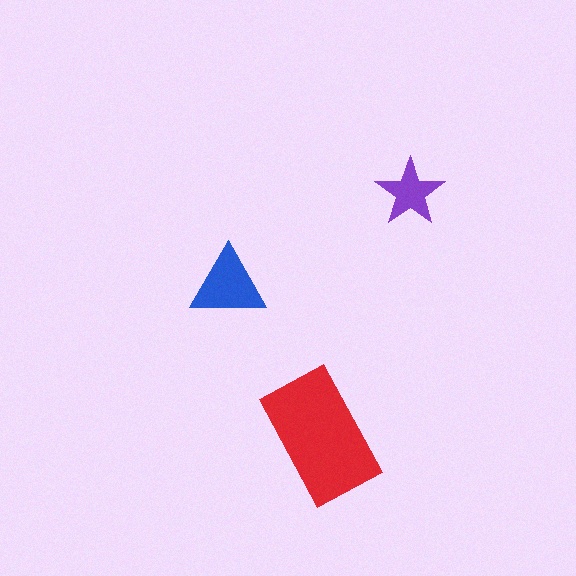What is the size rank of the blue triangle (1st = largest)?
2nd.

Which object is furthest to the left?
The blue triangle is leftmost.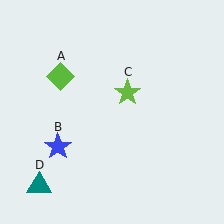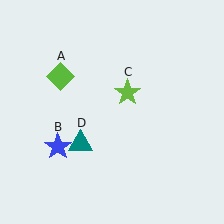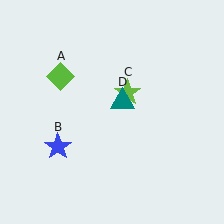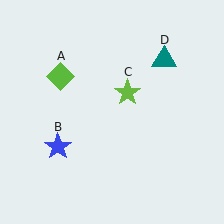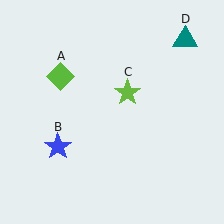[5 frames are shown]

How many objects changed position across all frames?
1 object changed position: teal triangle (object D).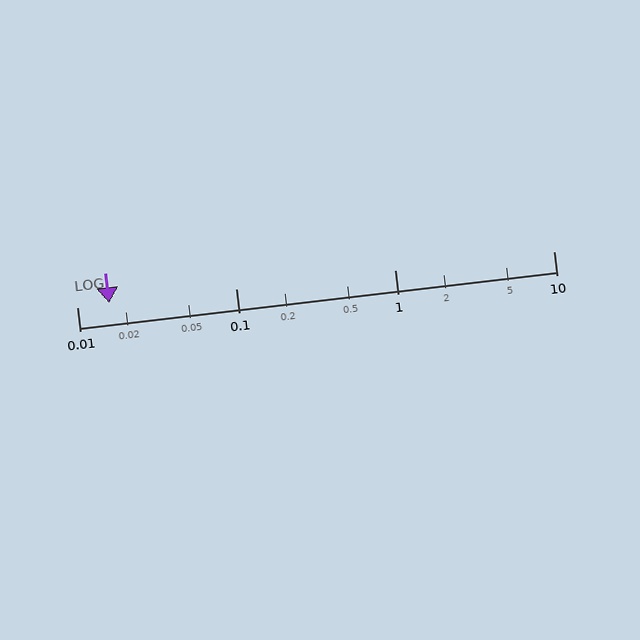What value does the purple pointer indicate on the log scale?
The pointer indicates approximately 0.016.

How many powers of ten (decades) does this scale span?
The scale spans 3 decades, from 0.01 to 10.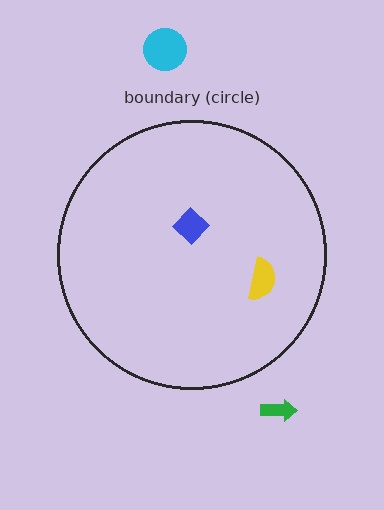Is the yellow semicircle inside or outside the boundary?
Inside.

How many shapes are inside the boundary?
2 inside, 2 outside.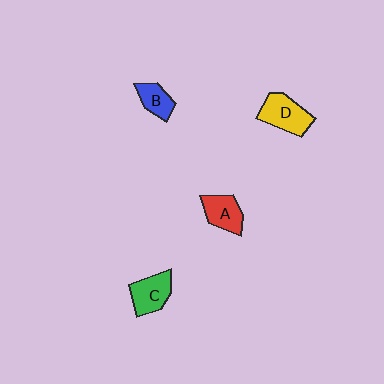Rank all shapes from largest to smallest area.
From largest to smallest: D (yellow), C (green), A (red), B (blue).